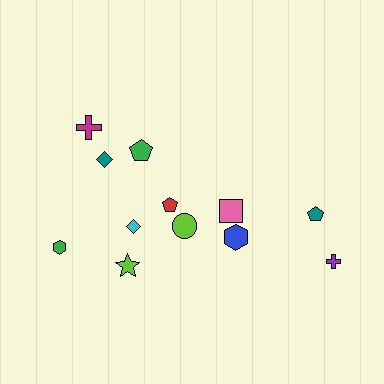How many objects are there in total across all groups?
There are 12 objects.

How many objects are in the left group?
There are 7 objects.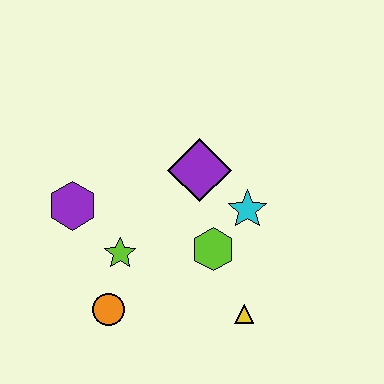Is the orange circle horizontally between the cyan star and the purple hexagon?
Yes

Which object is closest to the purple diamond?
The cyan star is closest to the purple diamond.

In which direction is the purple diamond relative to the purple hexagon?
The purple diamond is to the right of the purple hexagon.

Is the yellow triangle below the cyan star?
Yes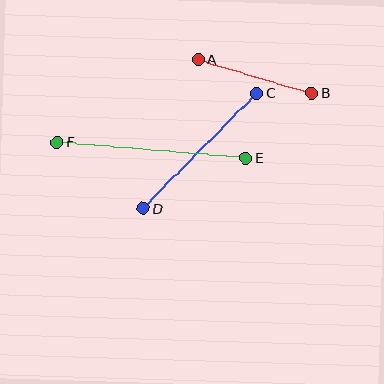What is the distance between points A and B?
The distance is approximately 118 pixels.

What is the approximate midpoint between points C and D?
The midpoint is at approximately (200, 151) pixels.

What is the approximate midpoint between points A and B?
The midpoint is at approximately (255, 76) pixels.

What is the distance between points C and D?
The distance is approximately 161 pixels.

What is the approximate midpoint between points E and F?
The midpoint is at approximately (151, 150) pixels.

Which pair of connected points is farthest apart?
Points E and F are farthest apart.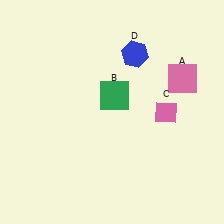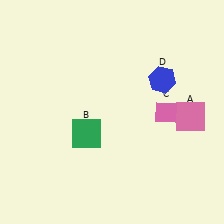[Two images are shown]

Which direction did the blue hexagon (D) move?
The blue hexagon (D) moved right.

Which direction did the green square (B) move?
The green square (B) moved down.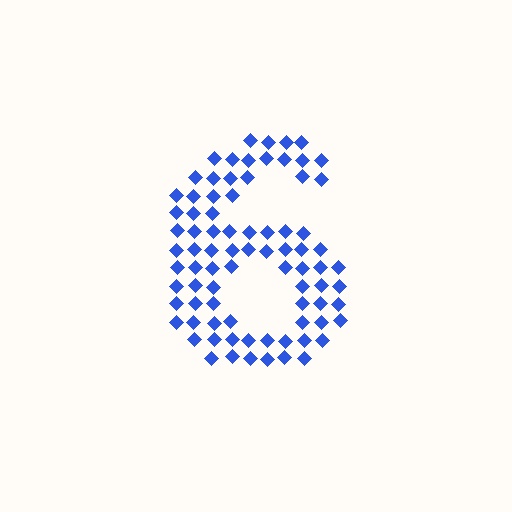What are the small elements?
The small elements are diamonds.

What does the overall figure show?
The overall figure shows the digit 6.